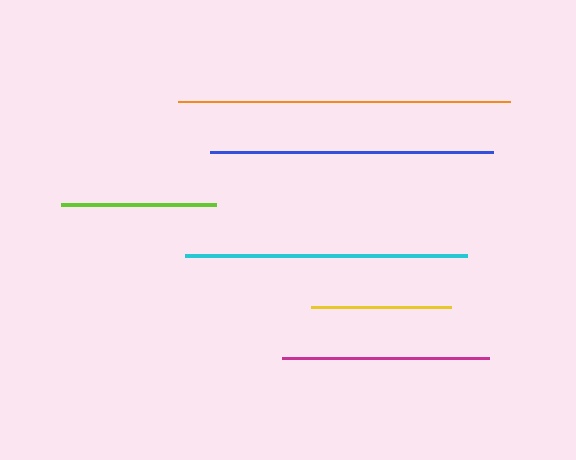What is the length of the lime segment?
The lime segment is approximately 155 pixels long.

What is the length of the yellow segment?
The yellow segment is approximately 140 pixels long.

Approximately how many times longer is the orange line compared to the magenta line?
The orange line is approximately 1.6 times the length of the magenta line.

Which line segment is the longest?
The orange line is the longest at approximately 332 pixels.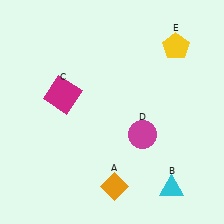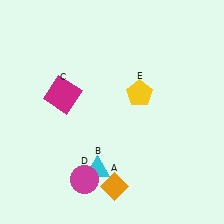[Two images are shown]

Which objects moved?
The objects that moved are: the cyan triangle (B), the magenta circle (D), the yellow pentagon (E).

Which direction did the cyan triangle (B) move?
The cyan triangle (B) moved left.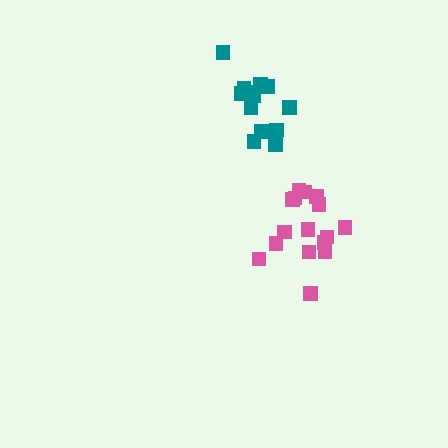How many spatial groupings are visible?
There are 2 spatial groupings.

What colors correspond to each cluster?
The clusters are colored: pink, teal.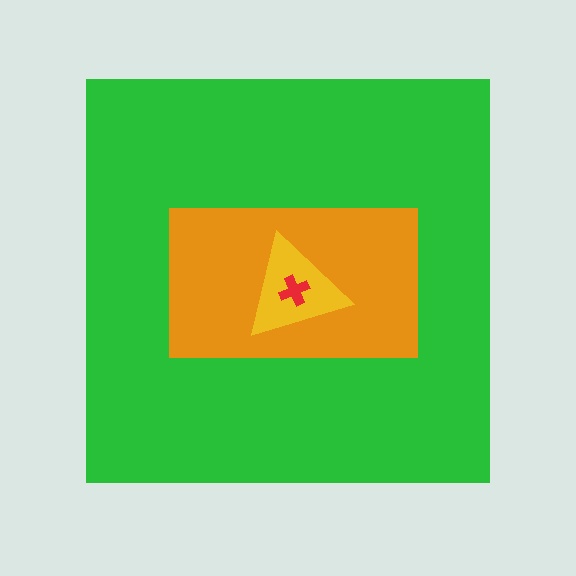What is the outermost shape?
The green square.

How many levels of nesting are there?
4.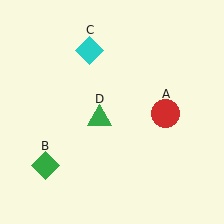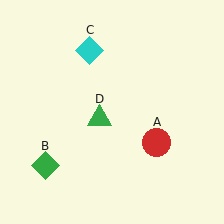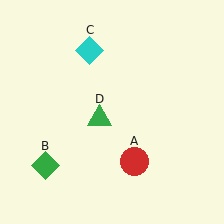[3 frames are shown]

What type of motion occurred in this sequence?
The red circle (object A) rotated clockwise around the center of the scene.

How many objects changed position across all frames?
1 object changed position: red circle (object A).